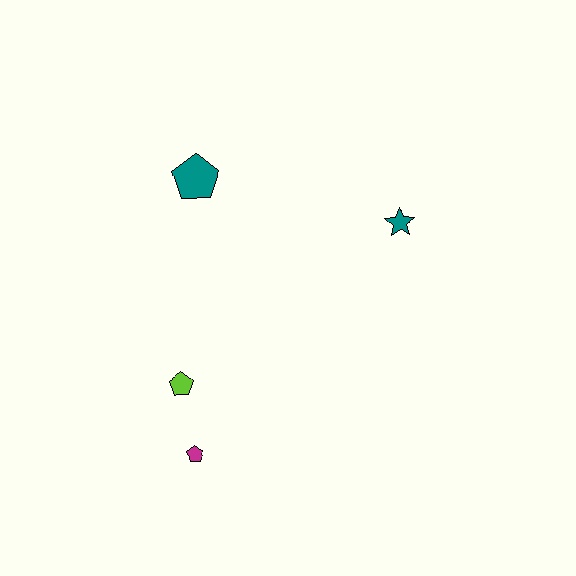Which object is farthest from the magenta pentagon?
The teal star is farthest from the magenta pentagon.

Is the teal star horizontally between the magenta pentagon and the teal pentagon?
No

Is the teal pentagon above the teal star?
Yes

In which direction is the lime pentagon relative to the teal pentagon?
The lime pentagon is below the teal pentagon.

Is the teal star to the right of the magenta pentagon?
Yes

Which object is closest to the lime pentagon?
The magenta pentagon is closest to the lime pentagon.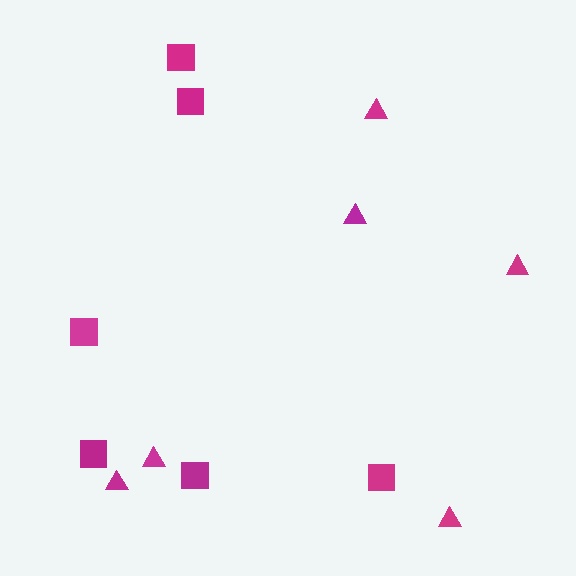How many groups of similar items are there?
There are 2 groups: one group of squares (6) and one group of triangles (6).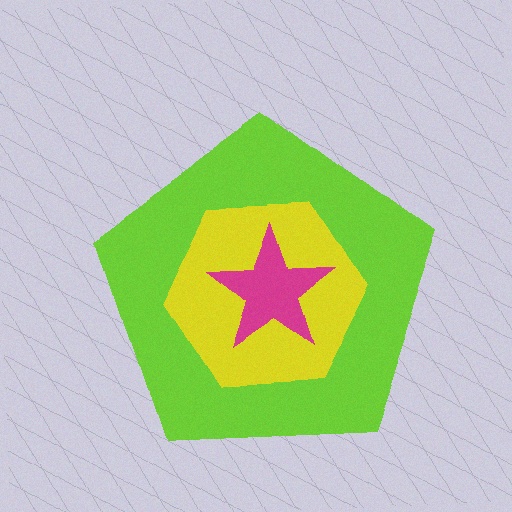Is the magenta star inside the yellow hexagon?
Yes.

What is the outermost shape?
The lime pentagon.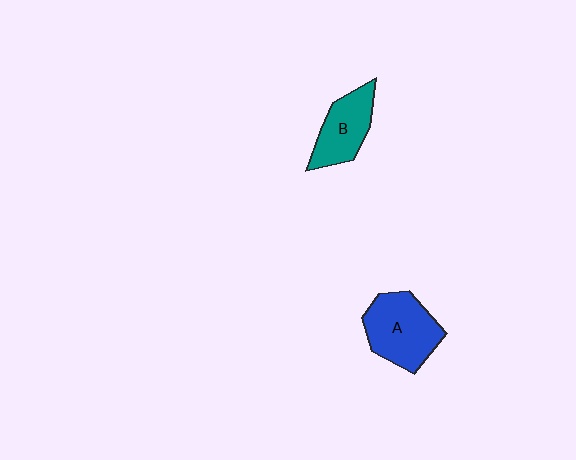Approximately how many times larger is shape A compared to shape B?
Approximately 1.3 times.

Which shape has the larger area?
Shape A (blue).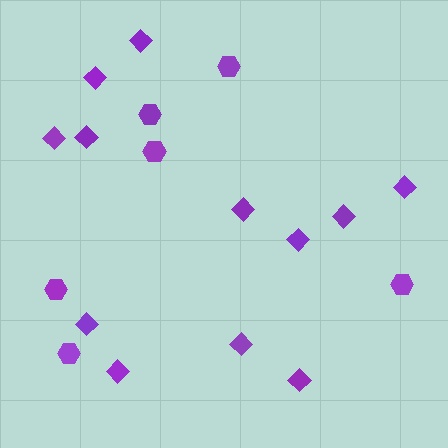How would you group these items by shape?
There are 2 groups: one group of diamonds (12) and one group of hexagons (6).